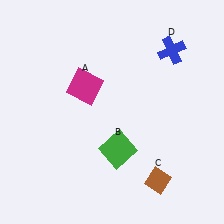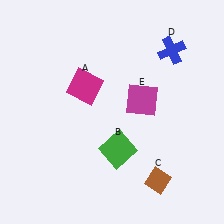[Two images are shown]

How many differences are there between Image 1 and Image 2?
There is 1 difference between the two images.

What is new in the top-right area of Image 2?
A magenta square (E) was added in the top-right area of Image 2.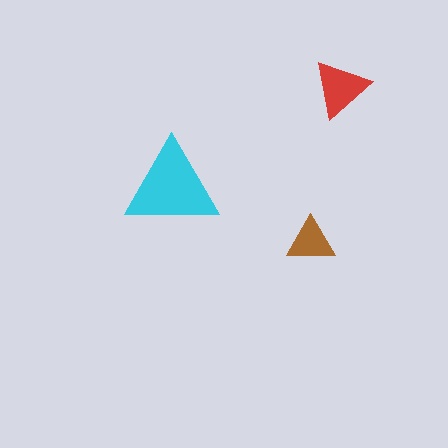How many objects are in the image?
There are 3 objects in the image.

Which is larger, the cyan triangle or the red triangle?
The cyan one.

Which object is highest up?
The red triangle is topmost.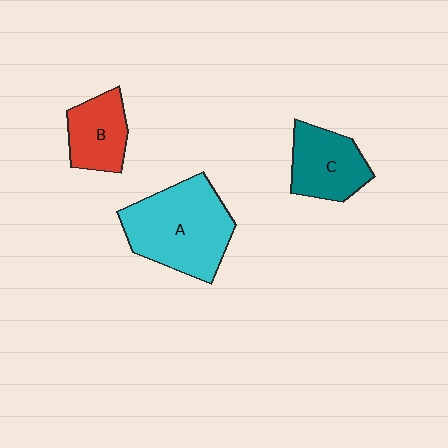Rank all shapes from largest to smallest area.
From largest to smallest: A (cyan), C (teal), B (red).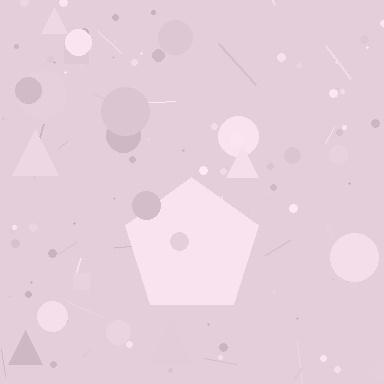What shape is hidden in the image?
A pentagon is hidden in the image.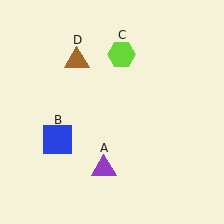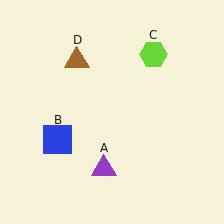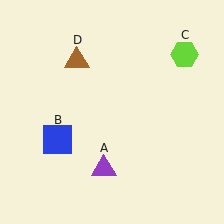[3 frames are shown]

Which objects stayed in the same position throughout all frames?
Purple triangle (object A) and blue square (object B) and brown triangle (object D) remained stationary.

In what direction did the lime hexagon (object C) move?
The lime hexagon (object C) moved right.